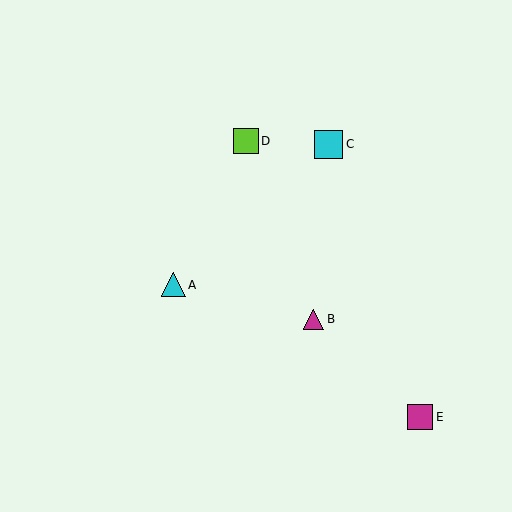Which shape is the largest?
The cyan square (labeled C) is the largest.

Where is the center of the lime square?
The center of the lime square is at (246, 141).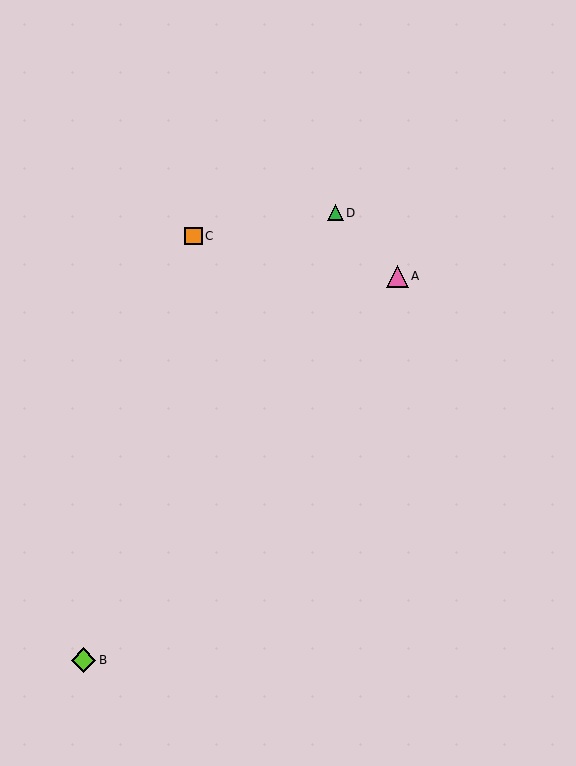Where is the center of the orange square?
The center of the orange square is at (194, 236).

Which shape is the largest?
The lime diamond (labeled B) is the largest.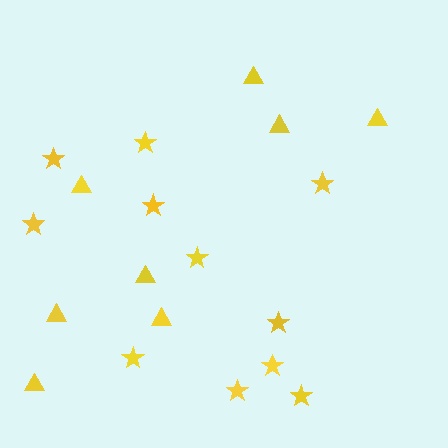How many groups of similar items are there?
There are 2 groups: one group of triangles (8) and one group of stars (11).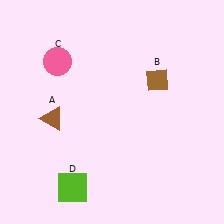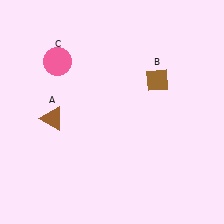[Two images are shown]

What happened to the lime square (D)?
The lime square (D) was removed in Image 2. It was in the bottom-left area of Image 1.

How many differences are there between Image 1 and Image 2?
There is 1 difference between the two images.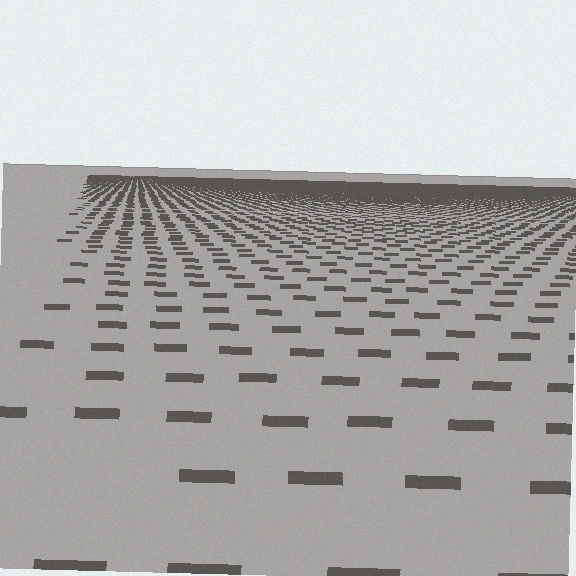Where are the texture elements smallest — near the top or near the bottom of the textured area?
Near the top.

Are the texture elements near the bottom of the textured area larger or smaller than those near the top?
Larger. Near the bottom, elements are closer to the viewer and appear at a bigger on-screen size.